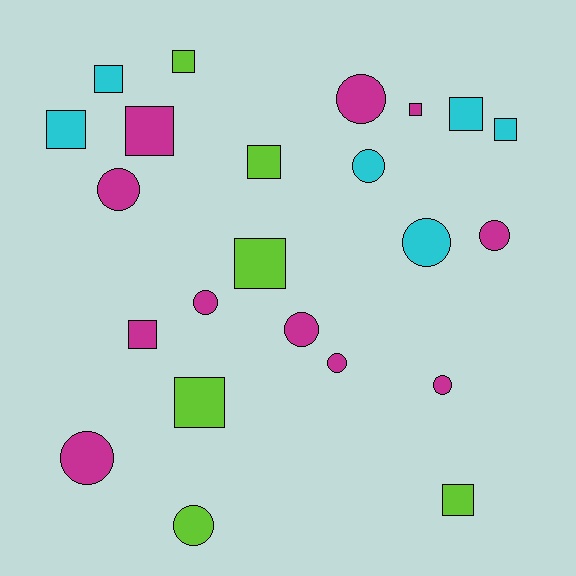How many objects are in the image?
There are 23 objects.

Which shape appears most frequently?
Square, with 12 objects.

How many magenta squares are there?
There are 3 magenta squares.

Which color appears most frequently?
Magenta, with 11 objects.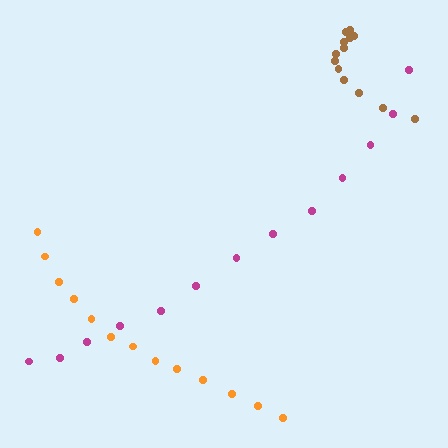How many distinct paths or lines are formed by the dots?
There are 3 distinct paths.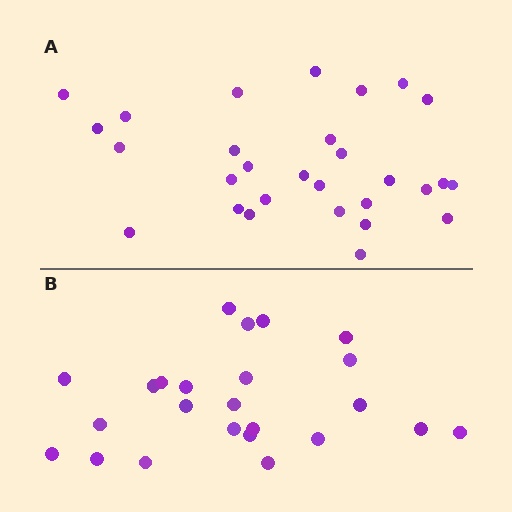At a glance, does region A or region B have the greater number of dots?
Region A (the top region) has more dots.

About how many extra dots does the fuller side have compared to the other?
Region A has about 5 more dots than region B.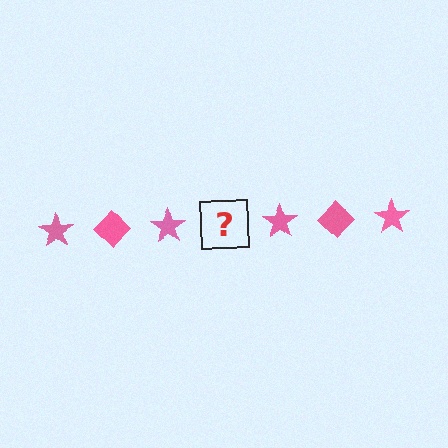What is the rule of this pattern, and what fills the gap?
The rule is that the pattern cycles through star, diamond shapes in pink. The gap should be filled with a pink diamond.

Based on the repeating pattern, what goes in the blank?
The blank should be a pink diamond.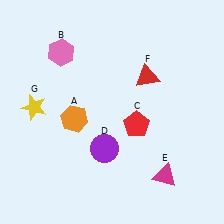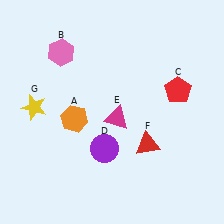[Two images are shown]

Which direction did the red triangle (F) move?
The red triangle (F) moved down.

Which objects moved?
The objects that moved are: the red pentagon (C), the magenta triangle (E), the red triangle (F).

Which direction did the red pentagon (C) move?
The red pentagon (C) moved right.